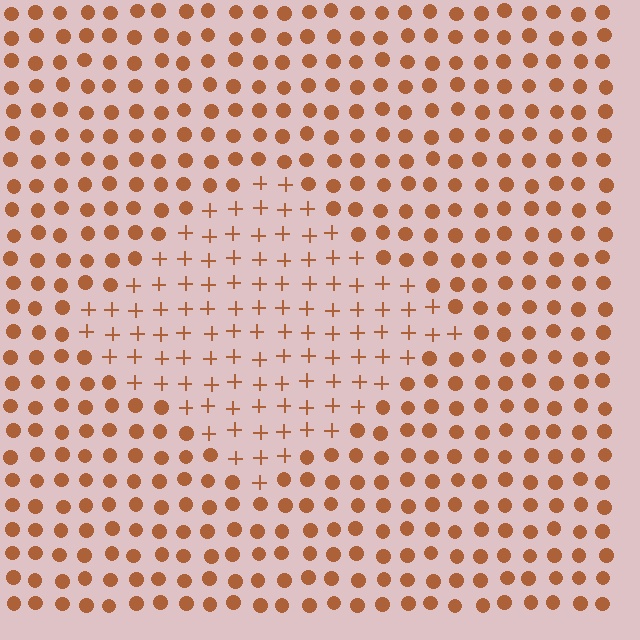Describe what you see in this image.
The image is filled with small brown elements arranged in a uniform grid. A diamond-shaped region contains plus signs, while the surrounding area contains circles. The boundary is defined purely by the change in element shape.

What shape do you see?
I see a diamond.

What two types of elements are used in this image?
The image uses plus signs inside the diamond region and circles outside it.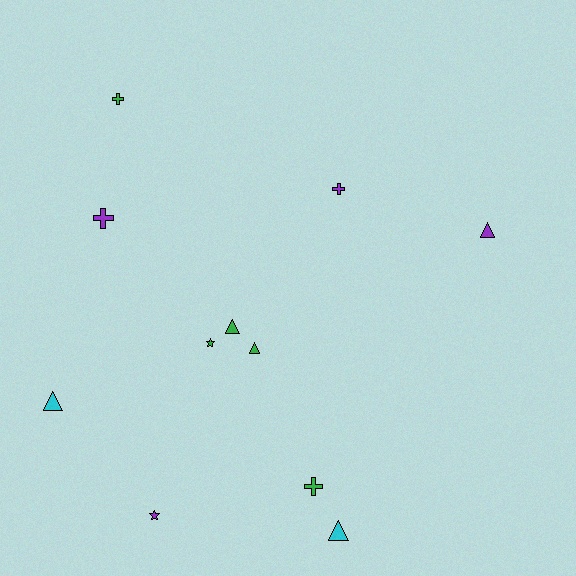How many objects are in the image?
There are 11 objects.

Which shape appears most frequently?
Triangle, with 5 objects.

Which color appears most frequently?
Green, with 5 objects.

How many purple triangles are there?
There is 1 purple triangle.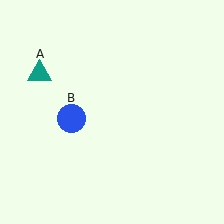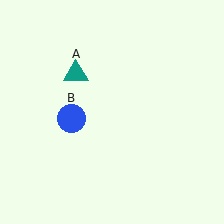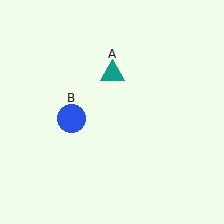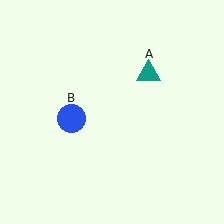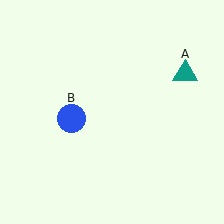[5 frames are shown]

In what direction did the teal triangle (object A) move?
The teal triangle (object A) moved right.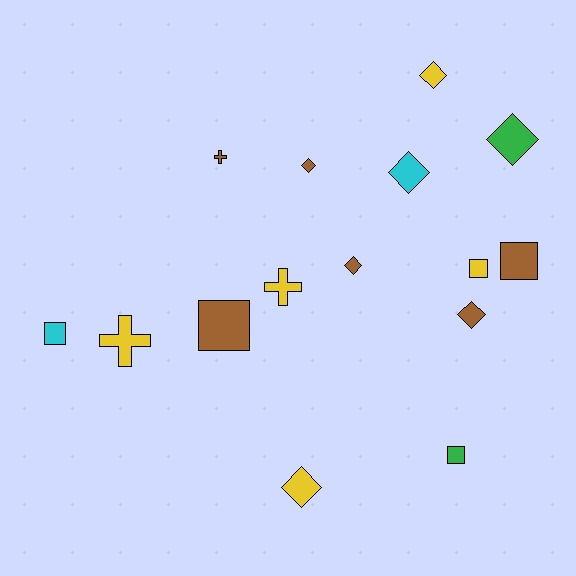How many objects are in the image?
There are 15 objects.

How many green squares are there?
There is 1 green square.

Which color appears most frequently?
Brown, with 6 objects.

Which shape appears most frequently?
Diamond, with 7 objects.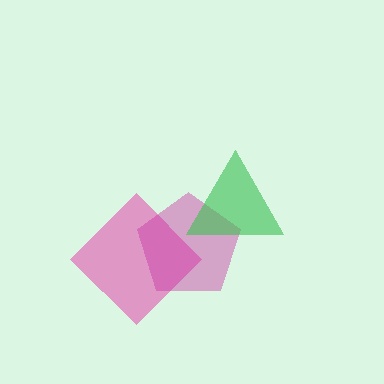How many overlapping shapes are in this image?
There are 3 overlapping shapes in the image.